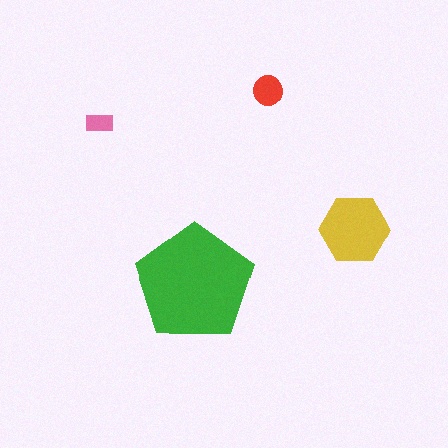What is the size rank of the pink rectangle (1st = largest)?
4th.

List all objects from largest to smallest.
The green pentagon, the yellow hexagon, the red circle, the pink rectangle.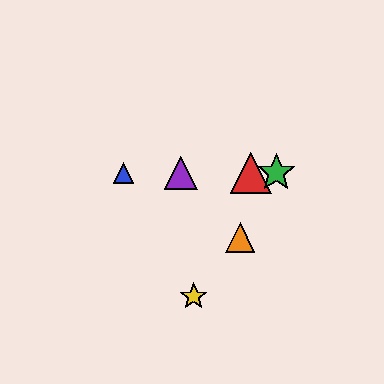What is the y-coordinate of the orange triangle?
The orange triangle is at y≈238.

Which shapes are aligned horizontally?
The red triangle, the blue triangle, the green star, the purple triangle are aligned horizontally.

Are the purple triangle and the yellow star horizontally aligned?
No, the purple triangle is at y≈173 and the yellow star is at y≈297.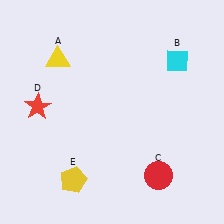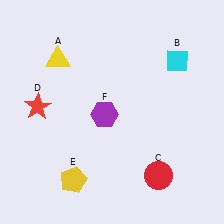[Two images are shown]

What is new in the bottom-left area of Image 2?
A purple hexagon (F) was added in the bottom-left area of Image 2.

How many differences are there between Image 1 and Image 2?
There is 1 difference between the two images.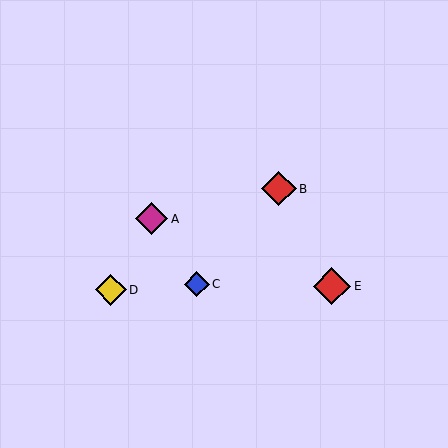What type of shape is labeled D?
Shape D is a yellow diamond.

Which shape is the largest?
The red diamond (labeled E) is the largest.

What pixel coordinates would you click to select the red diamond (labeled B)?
Click at (279, 189) to select the red diamond B.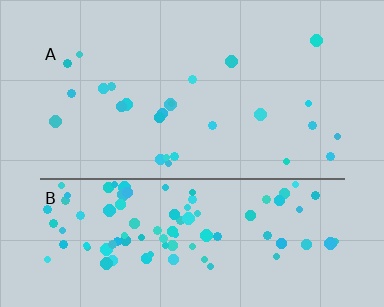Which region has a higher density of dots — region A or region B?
B (the bottom).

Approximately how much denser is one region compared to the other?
Approximately 3.8× — region B over region A.